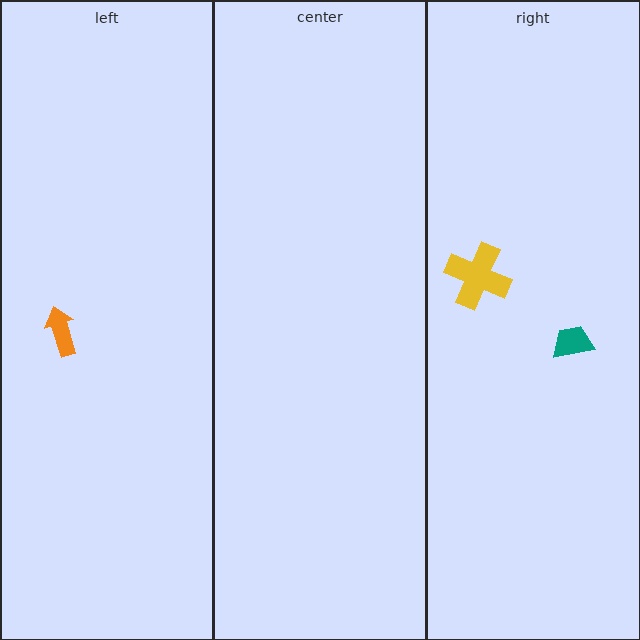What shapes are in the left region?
The orange arrow.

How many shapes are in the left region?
1.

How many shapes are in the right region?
2.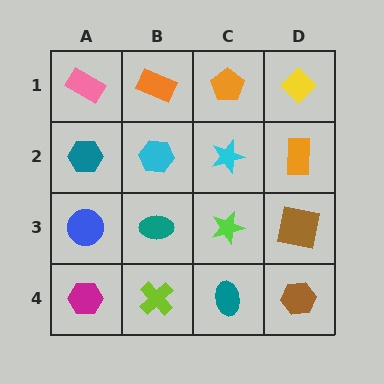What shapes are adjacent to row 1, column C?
A cyan star (row 2, column C), an orange rectangle (row 1, column B), a yellow diamond (row 1, column D).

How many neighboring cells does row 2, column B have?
4.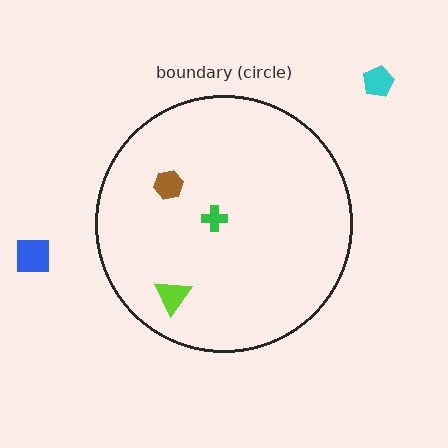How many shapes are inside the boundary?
3 inside, 2 outside.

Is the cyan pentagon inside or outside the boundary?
Outside.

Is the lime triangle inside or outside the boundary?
Inside.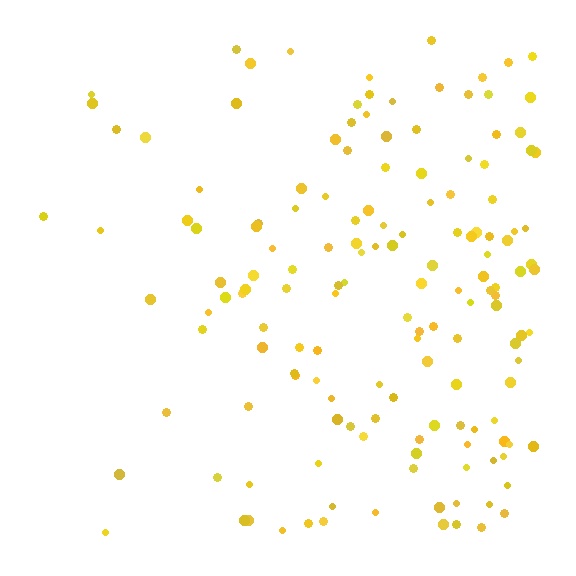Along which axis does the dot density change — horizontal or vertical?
Horizontal.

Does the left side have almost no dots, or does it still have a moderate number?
Still a moderate number, just noticeably fewer than the right.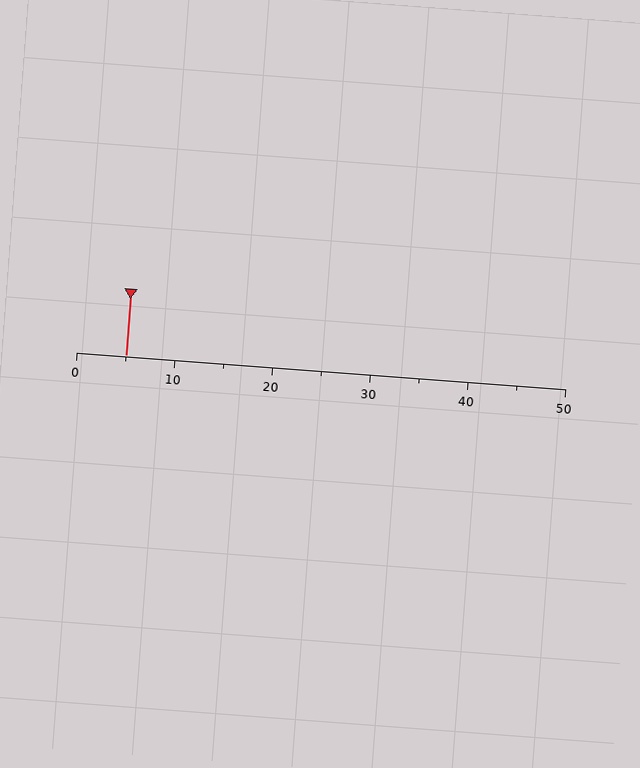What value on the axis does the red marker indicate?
The marker indicates approximately 5.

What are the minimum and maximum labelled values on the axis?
The axis runs from 0 to 50.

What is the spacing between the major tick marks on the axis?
The major ticks are spaced 10 apart.